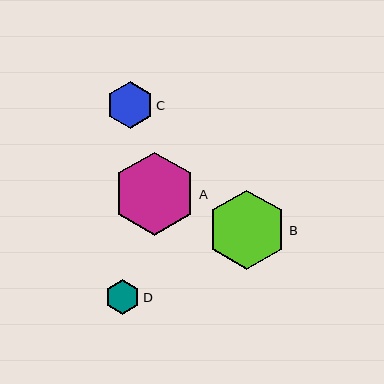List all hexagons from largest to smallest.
From largest to smallest: A, B, C, D.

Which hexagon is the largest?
Hexagon A is the largest with a size of approximately 83 pixels.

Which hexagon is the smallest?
Hexagon D is the smallest with a size of approximately 34 pixels.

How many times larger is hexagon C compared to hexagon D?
Hexagon C is approximately 1.4 times the size of hexagon D.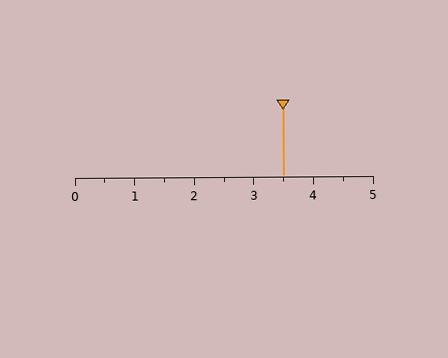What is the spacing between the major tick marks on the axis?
The major ticks are spaced 1 apart.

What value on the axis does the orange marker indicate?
The marker indicates approximately 3.5.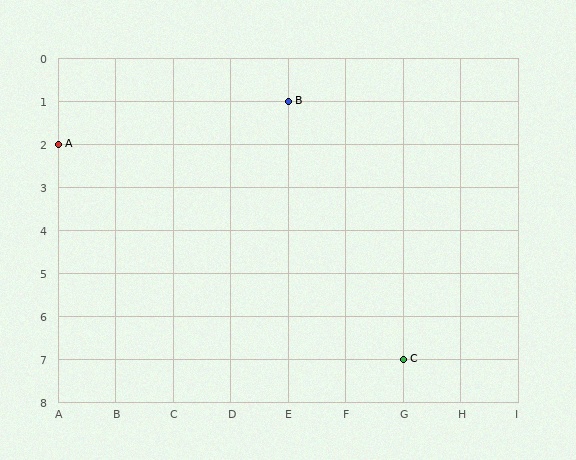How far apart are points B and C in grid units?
Points B and C are 2 columns and 6 rows apart (about 6.3 grid units diagonally).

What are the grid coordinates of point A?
Point A is at grid coordinates (A, 2).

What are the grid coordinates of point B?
Point B is at grid coordinates (E, 1).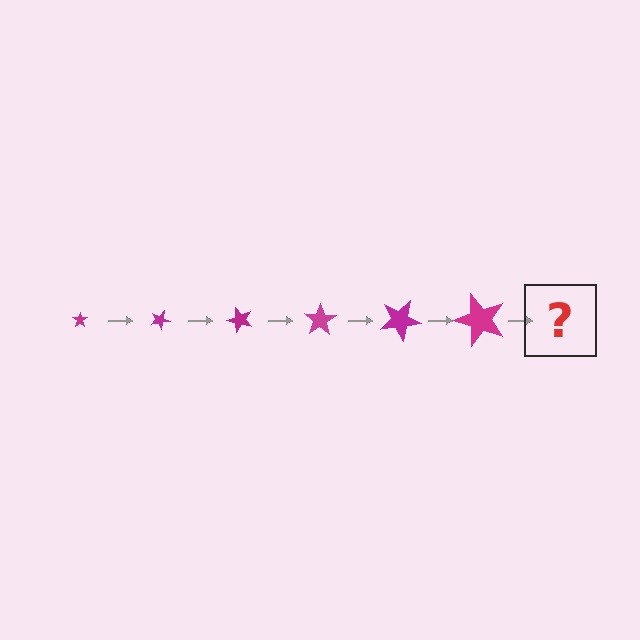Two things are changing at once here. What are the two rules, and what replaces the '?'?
The two rules are that the star grows larger each step and it rotates 25 degrees each step. The '?' should be a star, larger than the previous one and rotated 150 degrees from the start.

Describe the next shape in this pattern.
It should be a star, larger than the previous one and rotated 150 degrees from the start.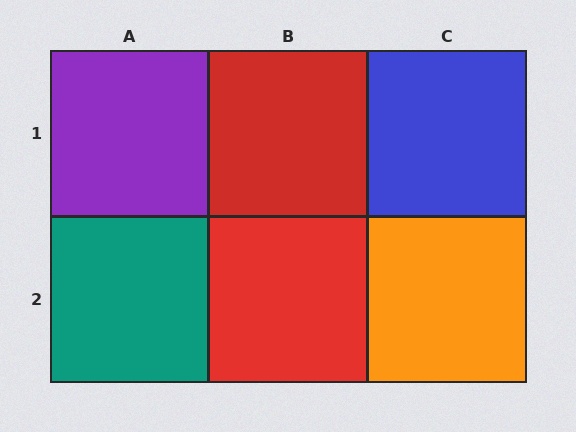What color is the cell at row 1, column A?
Purple.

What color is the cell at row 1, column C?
Blue.